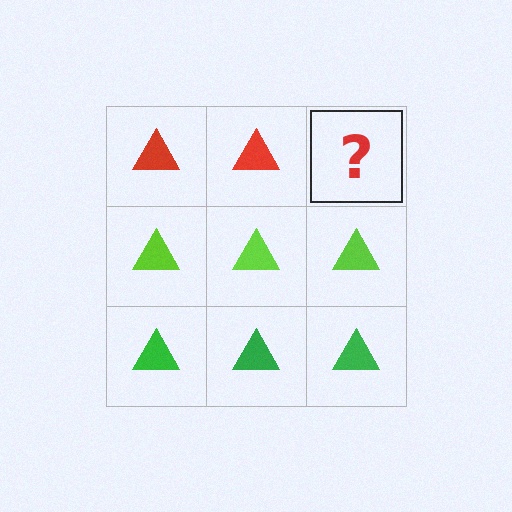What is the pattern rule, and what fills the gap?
The rule is that each row has a consistent color. The gap should be filled with a red triangle.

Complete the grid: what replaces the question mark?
The question mark should be replaced with a red triangle.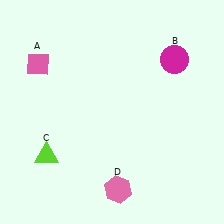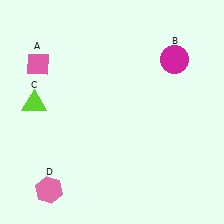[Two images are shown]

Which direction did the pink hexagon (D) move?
The pink hexagon (D) moved left.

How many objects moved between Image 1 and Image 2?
2 objects moved between the two images.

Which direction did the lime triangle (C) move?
The lime triangle (C) moved up.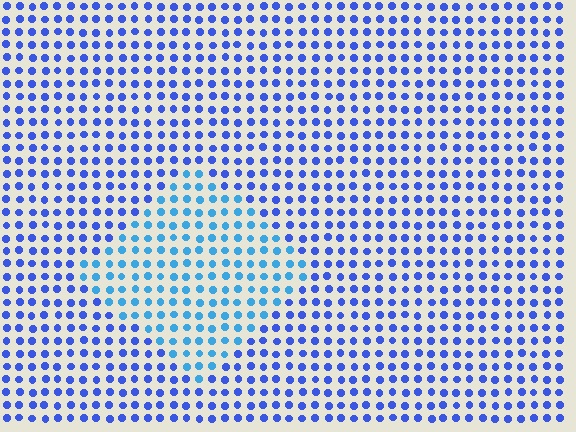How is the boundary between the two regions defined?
The boundary is defined purely by a slight shift in hue (about 29 degrees). Spacing, size, and orientation are identical on both sides.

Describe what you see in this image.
The image is filled with small blue elements in a uniform arrangement. A diamond-shaped region is visible where the elements are tinted to a slightly different hue, forming a subtle color boundary.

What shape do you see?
I see a diamond.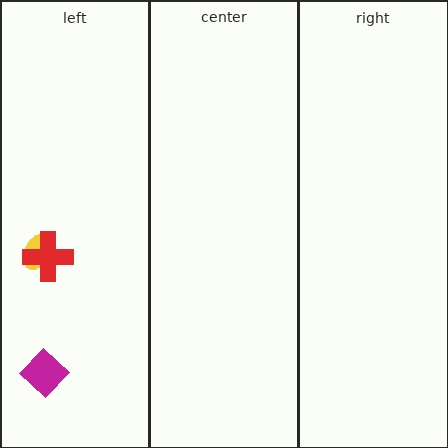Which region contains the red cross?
The left region.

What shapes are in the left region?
The yellow ellipse, the red cross, the magenta diamond.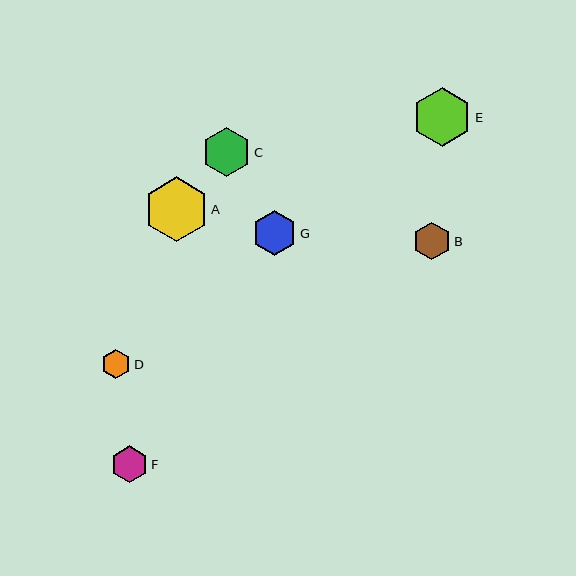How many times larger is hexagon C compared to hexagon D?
Hexagon C is approximately 1.7 times the size of hexagon D.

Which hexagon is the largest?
Hexagon A is the largest with a size of approximately 65 pixels.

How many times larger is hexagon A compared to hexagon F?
Hexagon A is approximately 1.7 times the size of hexagon F.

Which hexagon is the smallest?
Hexagon D is the smallest with a size of approximately 29 pixels.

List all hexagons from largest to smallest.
From largest to smallest: A, E, C, G, B, F, D.